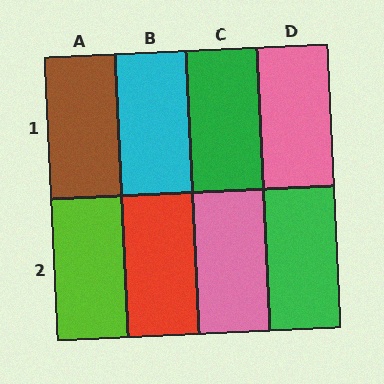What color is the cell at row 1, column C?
Green.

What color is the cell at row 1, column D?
Pink.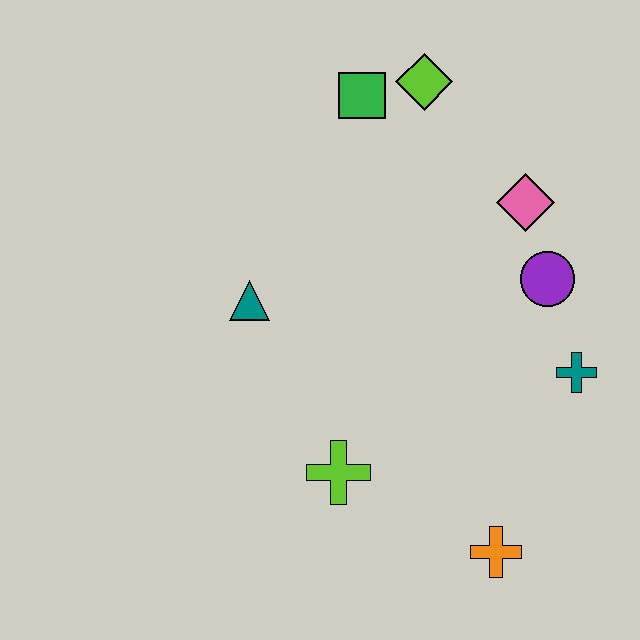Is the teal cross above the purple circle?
No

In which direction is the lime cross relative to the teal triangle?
The lime cross is below the teal triangle.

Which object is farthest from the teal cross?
The green square is farthest from the teal cross.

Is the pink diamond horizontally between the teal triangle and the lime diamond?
No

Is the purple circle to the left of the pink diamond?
No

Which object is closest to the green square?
The lime diamond is closest to the green square.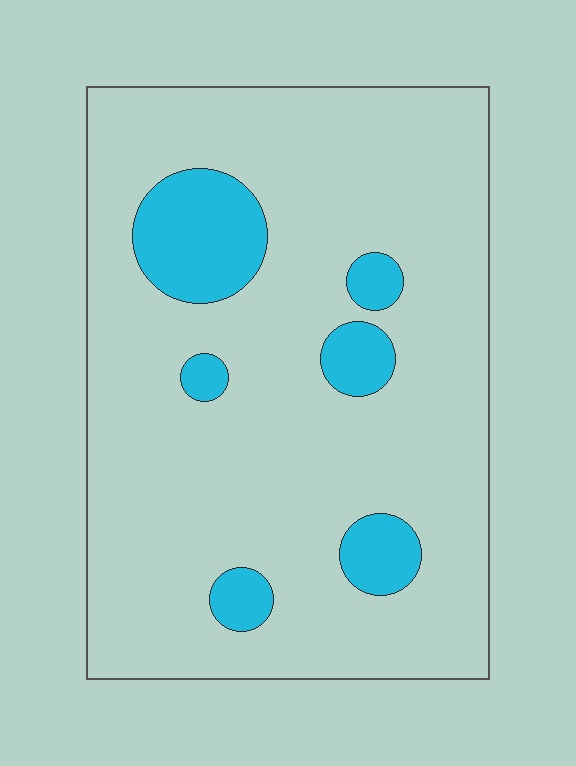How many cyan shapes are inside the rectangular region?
6.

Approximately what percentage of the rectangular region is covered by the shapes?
Approximately 15%.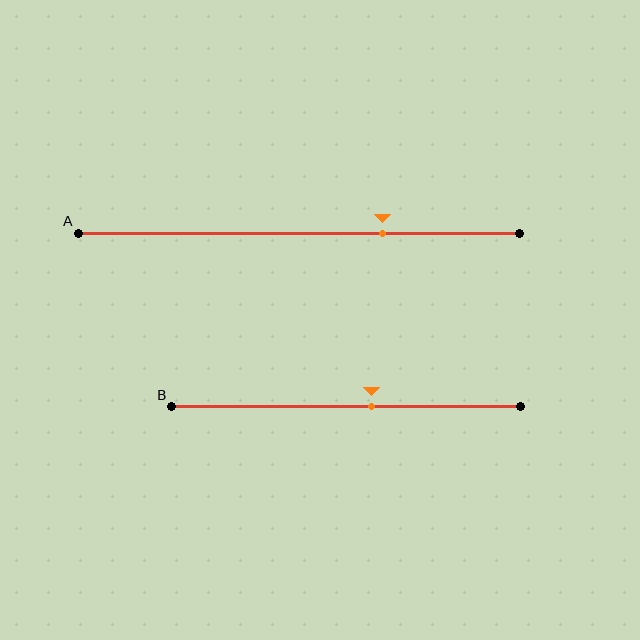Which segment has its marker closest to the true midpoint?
Segment B has its marker closest to the true midpoint.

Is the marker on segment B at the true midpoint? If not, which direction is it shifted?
No, the marker on segment B is shifted to the right by about 7% of the segment length.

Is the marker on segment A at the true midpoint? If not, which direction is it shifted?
No, the marker on segment A is shifted to the right by about 19% of the segment length.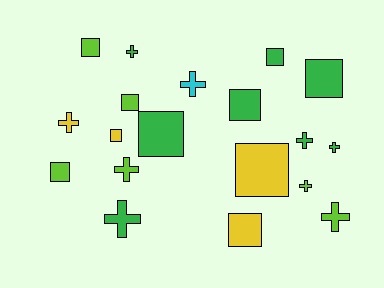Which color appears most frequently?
Green, with 8 objects.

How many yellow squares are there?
There are 3 yellow squares.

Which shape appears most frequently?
Square, with 10 objects.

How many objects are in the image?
There are 19 objects.